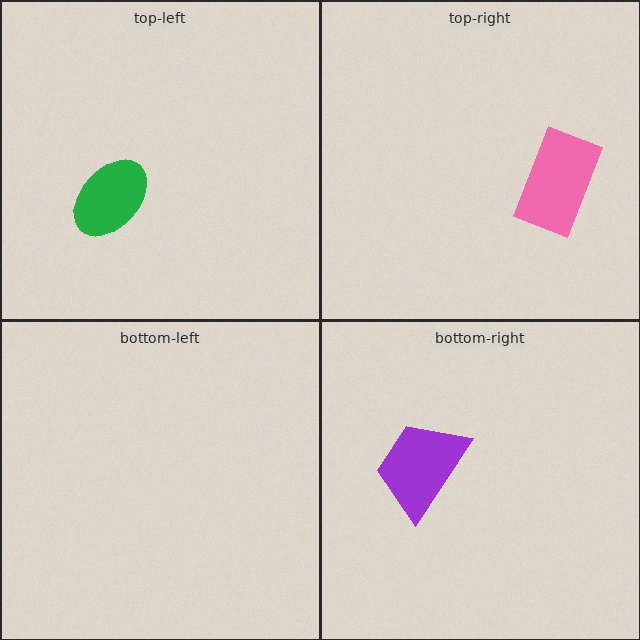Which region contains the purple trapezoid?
The bottom-right region.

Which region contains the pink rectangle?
The top-right region.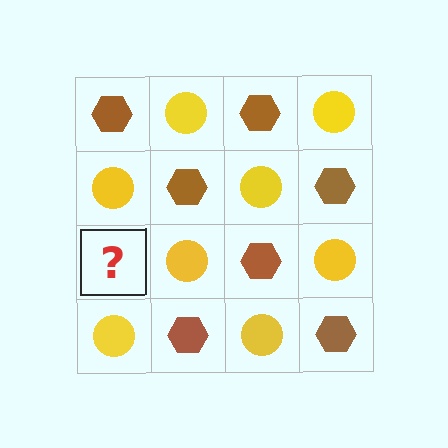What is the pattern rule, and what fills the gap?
The rule is that it alternates brown hexagon and yellow circle in a checkerboard pattern. The gap should be filled with a brown hexagon.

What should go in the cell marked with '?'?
The missing cell should contain a brown hexagon.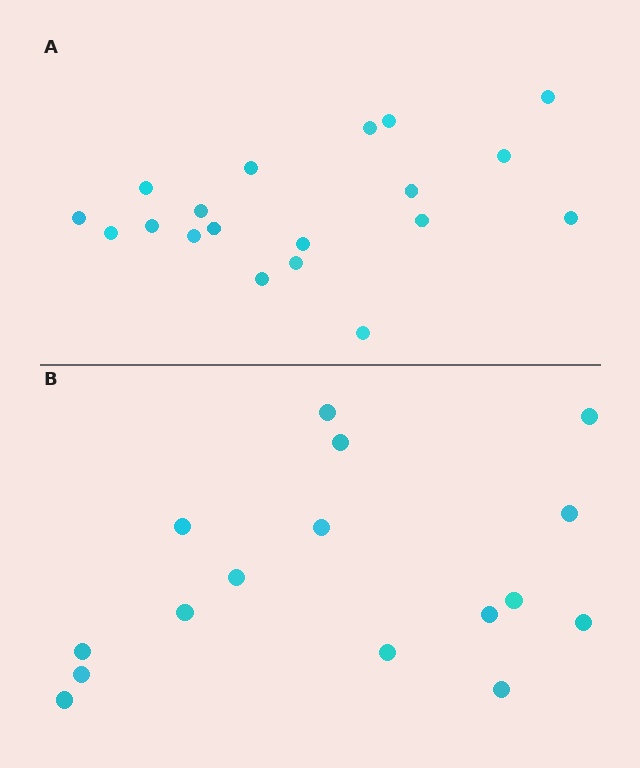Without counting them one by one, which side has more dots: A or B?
Region A (the top region) has more dots.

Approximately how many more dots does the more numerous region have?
Region A has just a few more — roughly 2 or 3 more dots than region B.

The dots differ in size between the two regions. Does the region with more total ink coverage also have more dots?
No. Region B has more total ink coverage because its dots are larger, but region A actually contains more individual dots. Total area can be misleading — the number of items is what matters here.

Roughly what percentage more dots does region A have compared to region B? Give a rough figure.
About 20% more.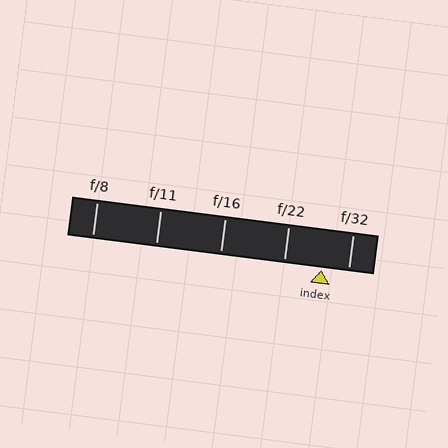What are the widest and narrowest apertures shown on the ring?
The widest aperture shown is f/8 and the narrowest is f/32.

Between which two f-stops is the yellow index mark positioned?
The index mark is between f/22 and f/32.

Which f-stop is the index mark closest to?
The index mark is closest to f/32.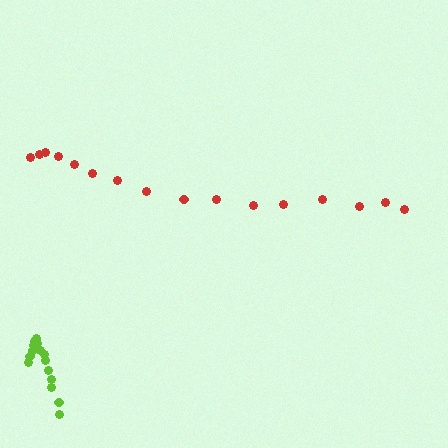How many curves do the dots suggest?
There are 2 distinct paths.